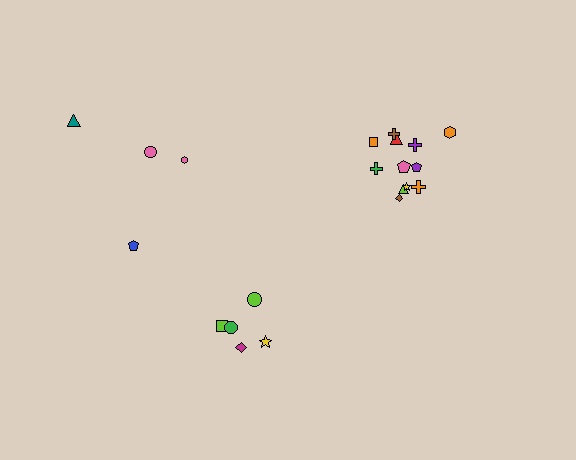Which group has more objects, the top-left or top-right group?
The top-right group.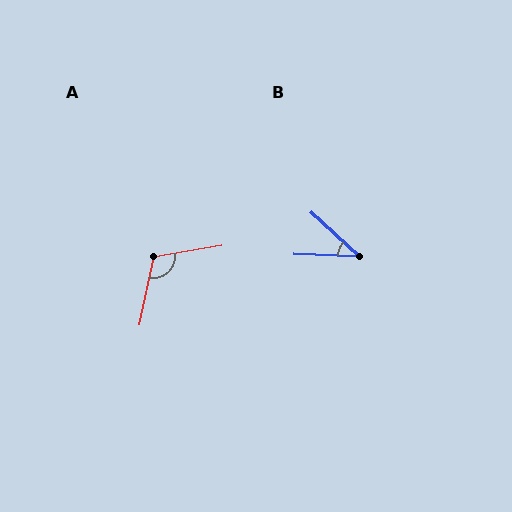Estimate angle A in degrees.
Approximately 112 degrees.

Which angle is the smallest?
B, at approximately 40 degrees.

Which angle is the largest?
A, at approximately 112 degrees.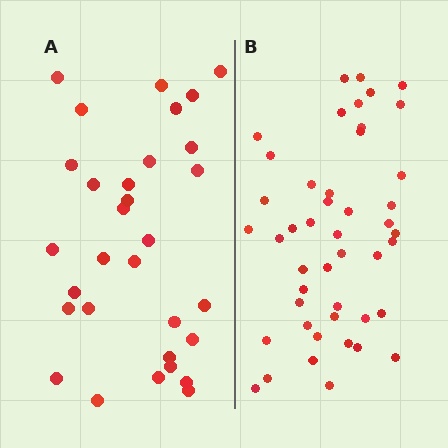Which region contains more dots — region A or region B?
Region B (the right region) has more dots.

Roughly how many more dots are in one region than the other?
Region B has approximately 15 more dots than region A.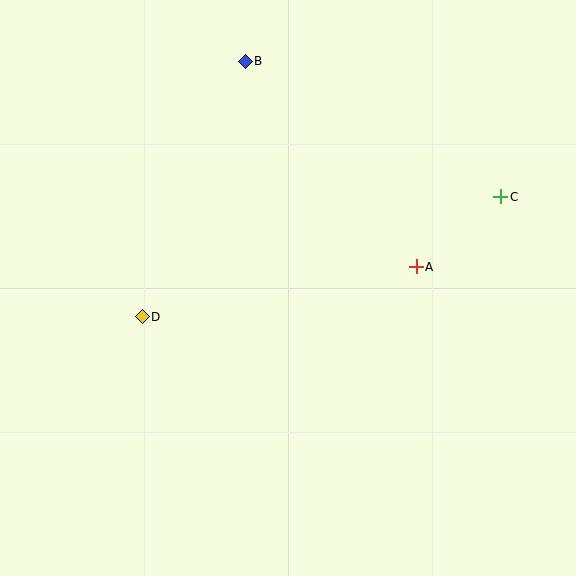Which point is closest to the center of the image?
Point A at (416, 267) is closest to the center.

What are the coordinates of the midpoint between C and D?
The midpoint between C and D is at (322, 257).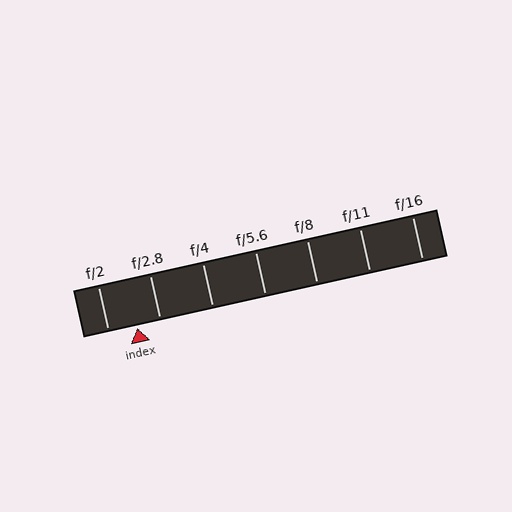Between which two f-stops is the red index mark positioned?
The index mark is between f/2 and f/2.8.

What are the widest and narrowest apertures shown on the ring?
The widest aperture shown is f/2 and the narrowest is f/16.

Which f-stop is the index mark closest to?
The index mark is closest to f/2.8.